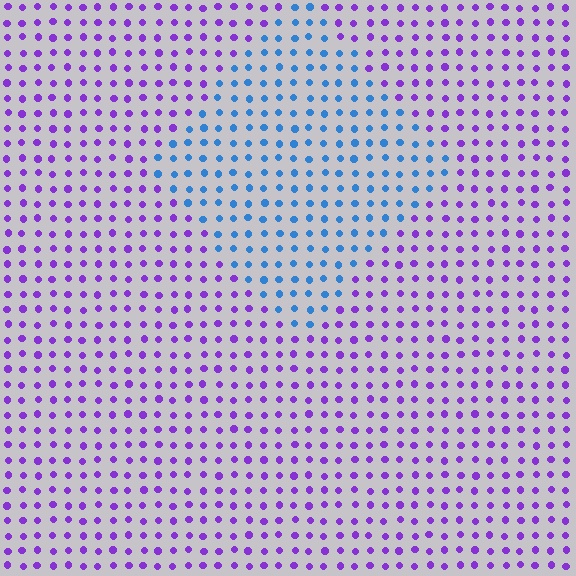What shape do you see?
I see a diamond.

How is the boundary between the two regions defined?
The boundary is defined purely by a slight shift in hue (about 62 degrees). Spacing, size, and orientation are identical on both sides.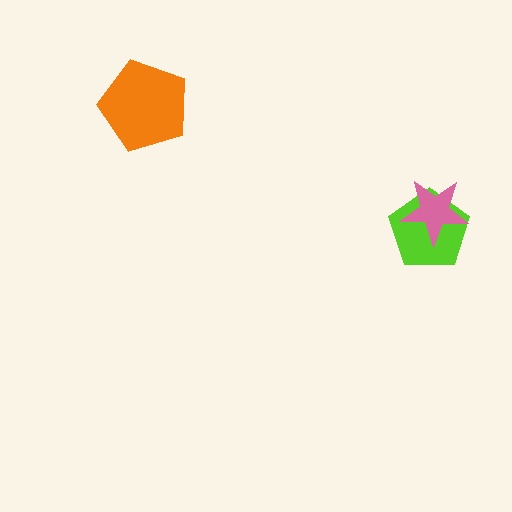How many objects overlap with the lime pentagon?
1 object overlaps with the lime pentagon.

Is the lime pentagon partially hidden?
Yes, it is partially covered by another shape.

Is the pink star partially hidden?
No, no other shape covers it.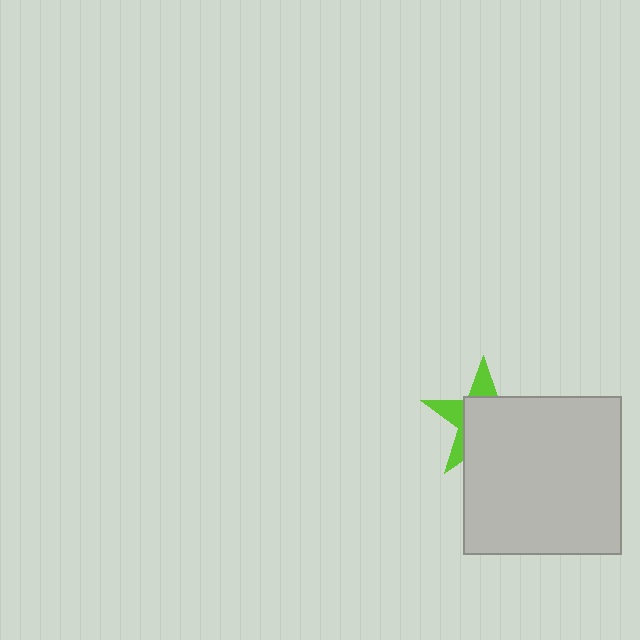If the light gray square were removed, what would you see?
You would see the complete lime star.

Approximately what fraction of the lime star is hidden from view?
Roughly 66% of the lime star is hidden behind the light gray square.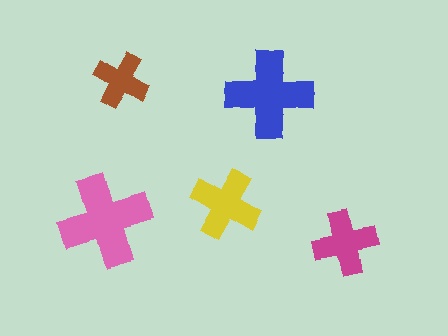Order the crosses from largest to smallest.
the pink one, the blue one, the yellow one, the magenta one, the brown one.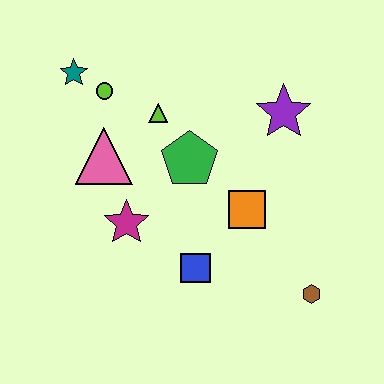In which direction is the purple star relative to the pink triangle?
The purple star is to the right of the pink triangle.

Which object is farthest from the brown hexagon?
The teal star is farthest from the brown hexagon.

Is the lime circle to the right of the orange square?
No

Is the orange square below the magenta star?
No